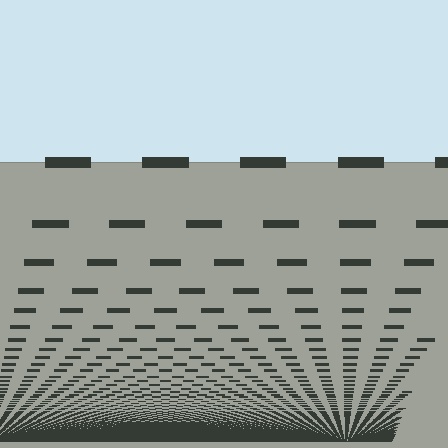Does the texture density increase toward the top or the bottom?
Density increases toward the bottom.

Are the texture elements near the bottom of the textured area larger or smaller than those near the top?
Smaller. The gradient is inverted — elements near the bottom are smaller and denser.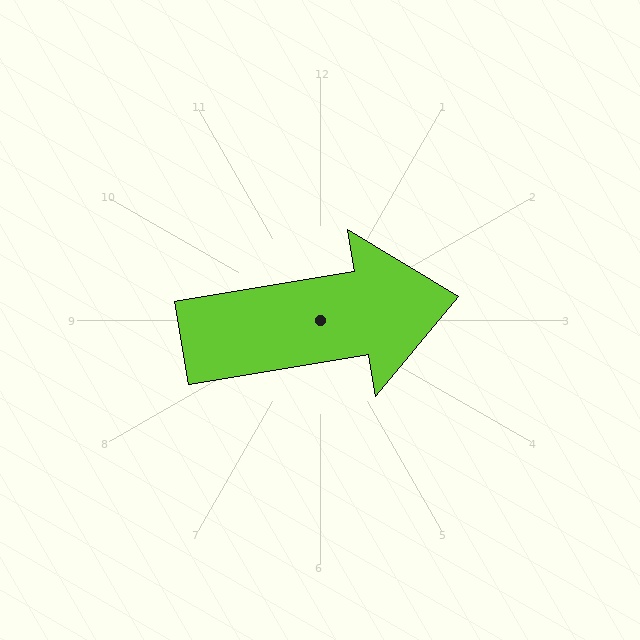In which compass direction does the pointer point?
East.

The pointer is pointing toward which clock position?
Roughly 3 o'clock.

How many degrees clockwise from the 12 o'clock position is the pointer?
Approximately 80 degrees.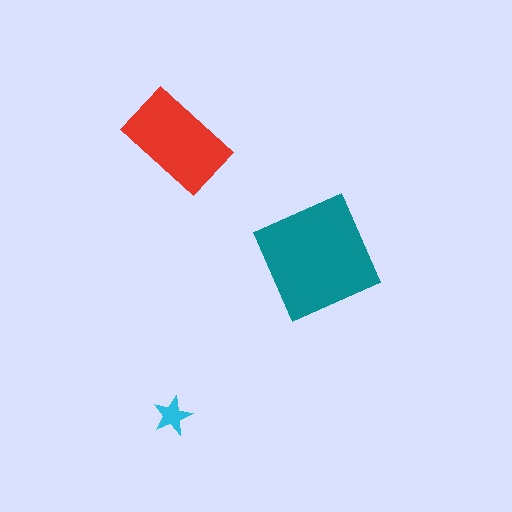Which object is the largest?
The teal square.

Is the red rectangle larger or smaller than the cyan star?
Larger.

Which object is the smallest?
The cyan star.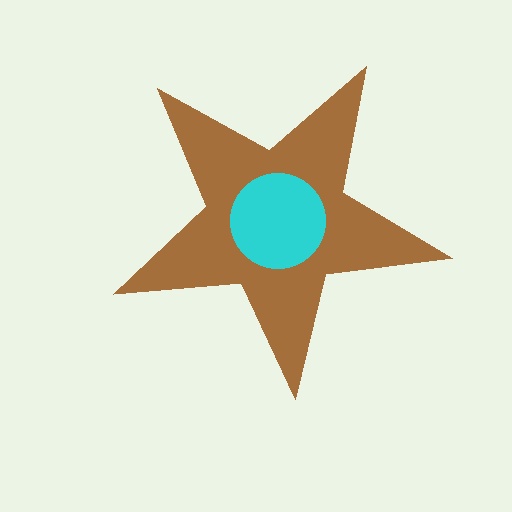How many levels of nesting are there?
2.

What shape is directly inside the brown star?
The cyan circle.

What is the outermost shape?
The brown star.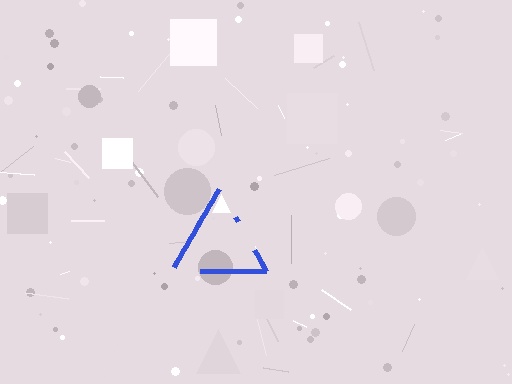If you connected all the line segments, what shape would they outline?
They would outline a triangle.